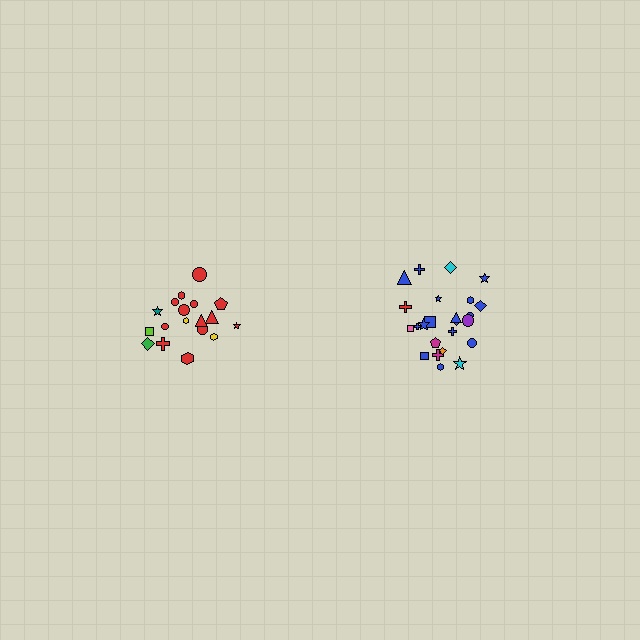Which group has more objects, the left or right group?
The right group.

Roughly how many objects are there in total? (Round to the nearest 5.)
Roughly 45 objects in total.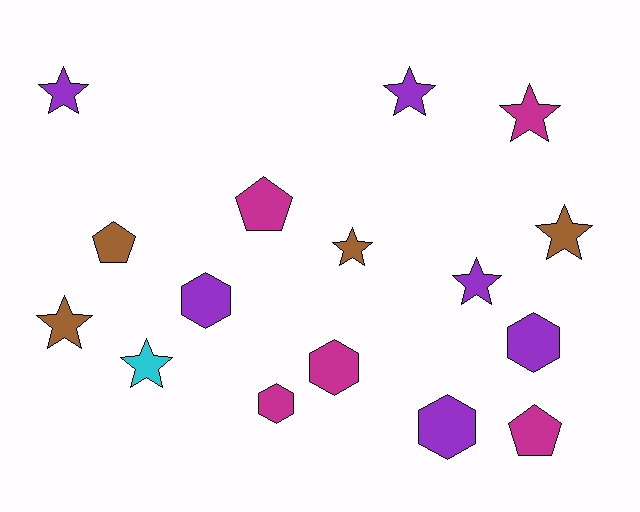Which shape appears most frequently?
Star, with 8 objects.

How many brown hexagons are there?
There are no brown hexagons.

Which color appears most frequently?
Purple, with 6 objects.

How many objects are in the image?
There are 16 objects.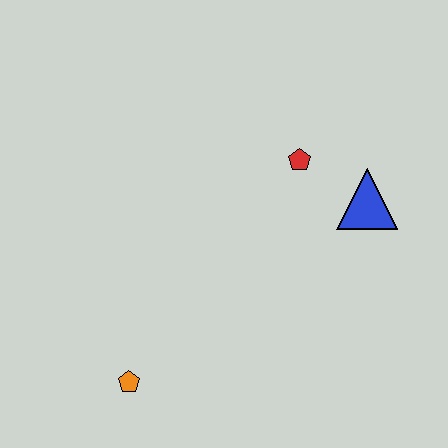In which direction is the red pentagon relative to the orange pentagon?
The red pentagon is above the orange pentagon.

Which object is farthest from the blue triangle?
The orange pentagon is farthest from the blue triangle.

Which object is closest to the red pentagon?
The blue triangle is closest to the red pentagon.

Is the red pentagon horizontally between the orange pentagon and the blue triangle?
Yes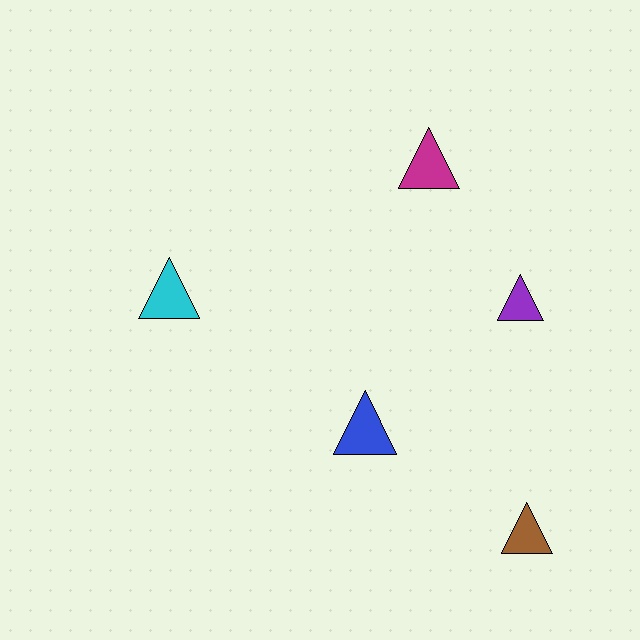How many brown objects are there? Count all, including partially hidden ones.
There is 1 brown object.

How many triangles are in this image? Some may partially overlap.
There are 5 triangles.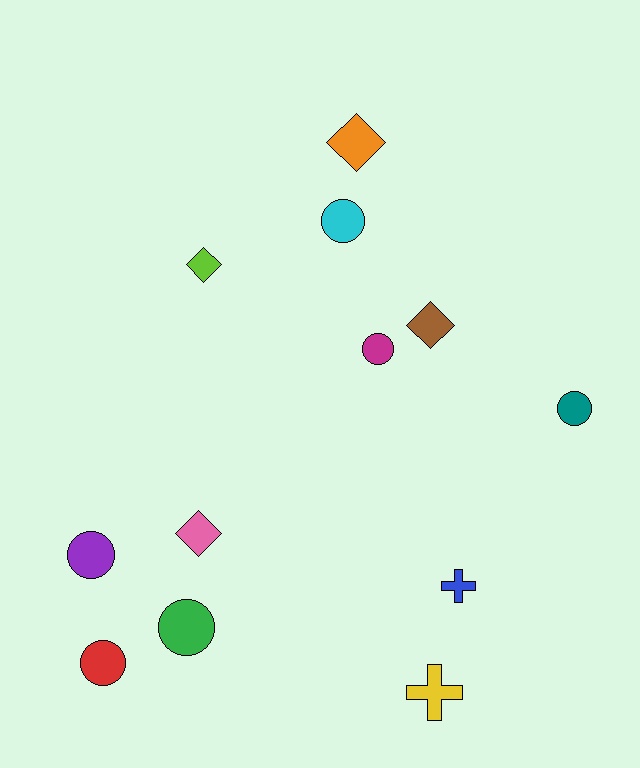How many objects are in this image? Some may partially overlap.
There are 12 objects.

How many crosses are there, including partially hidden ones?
There are 2 crosses.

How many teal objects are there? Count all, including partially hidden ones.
There is 1 teal object.